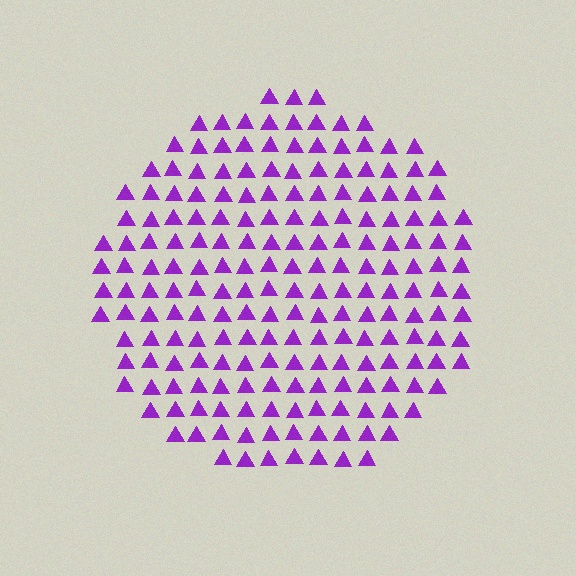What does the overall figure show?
The overall figure shows a circle.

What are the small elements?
The small elements are triangles.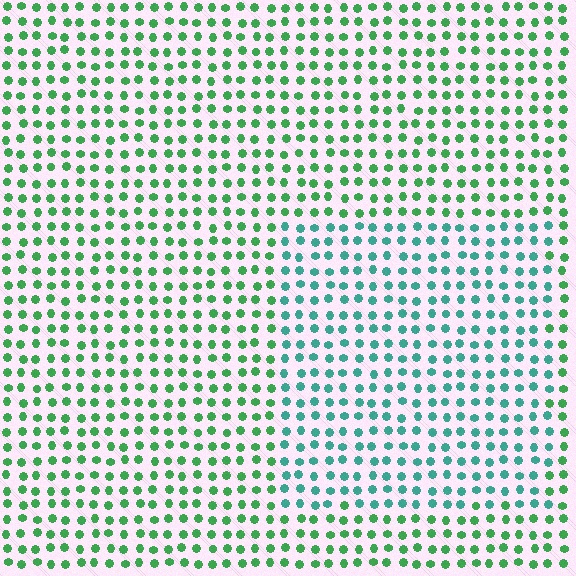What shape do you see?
I see a rectangle.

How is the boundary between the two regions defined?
The boundary is defined purely by a slight shift in hue (about 38 degrees). Spacing, size, and orientation are identical on both sides.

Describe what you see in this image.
The image is filled with small green elements in a uniform arrangement. A rectangle-shaped region is visible where the elements are tinted to a slightly different hue, forming a subtle color boundary.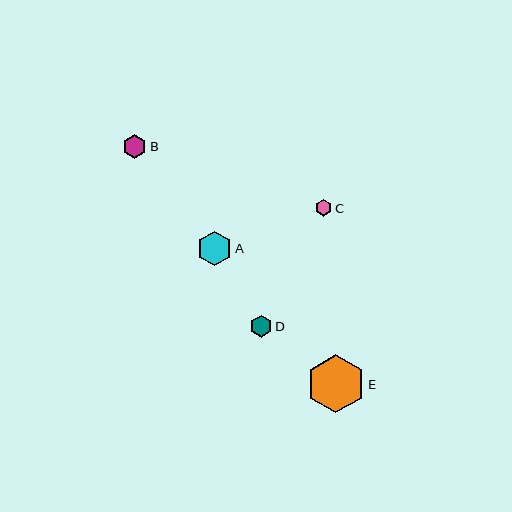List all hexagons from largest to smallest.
From largest to smallest: E, A, B, D, C.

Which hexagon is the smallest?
Hexagon C is the smallest with a size of approximately 17 pixels.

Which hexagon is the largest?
Hexagon E is the largest with a size of approximately 58 pixels.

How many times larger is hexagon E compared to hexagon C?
Hexagon E is approximately 3.4 times the size of hexagon C.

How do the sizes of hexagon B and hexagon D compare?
Hexagon B and hexagon D are approximately the same size.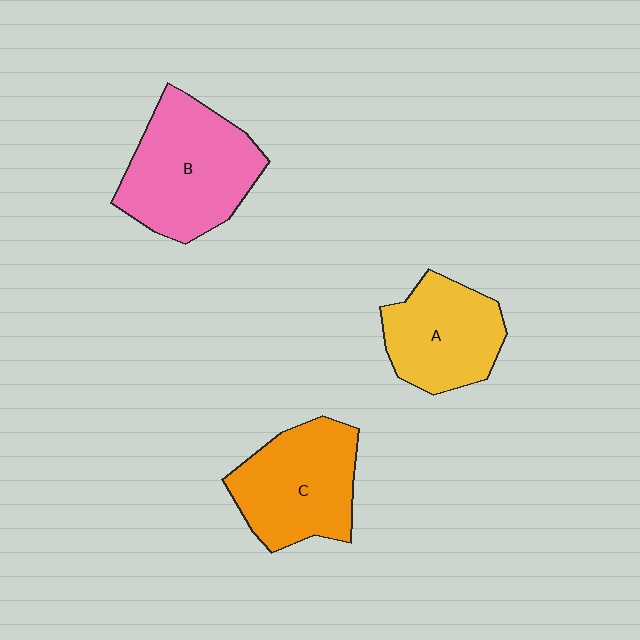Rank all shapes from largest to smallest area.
From largest to smallest: B (pink), C (orange), A (yellow).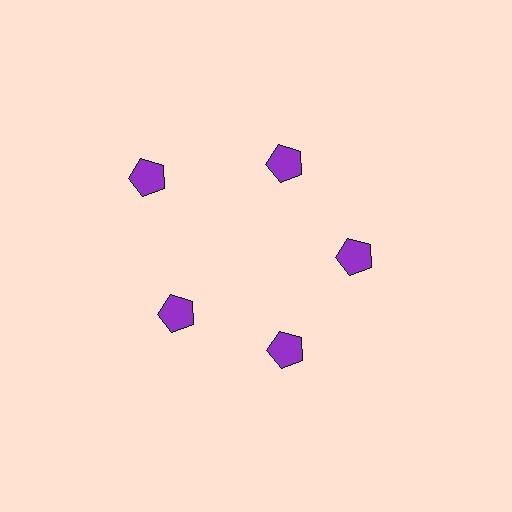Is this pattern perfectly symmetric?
No. The 5 purple pentagons are arranged in a ring, but one element near the 10 o'clock position is pushed outward from the center, breaking the 5-fold rotational symmetry.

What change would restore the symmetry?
The symmetry would be restored by moving it inward, back onto the ring so that all 5 pentagons sit at equal angles and equal distance from the center.